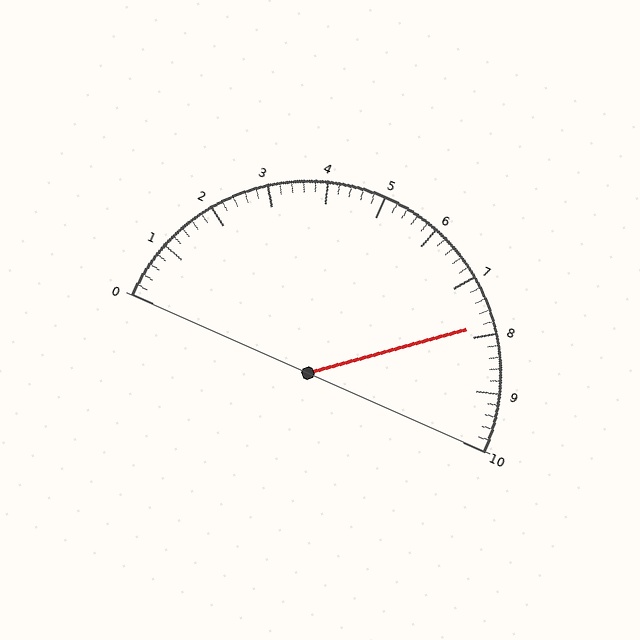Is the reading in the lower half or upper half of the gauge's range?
The reading is in the upper half of the range (0 to 10).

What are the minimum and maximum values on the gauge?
The gauge ranges from 0 to 10.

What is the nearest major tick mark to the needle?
The nearest major tick mark is 8.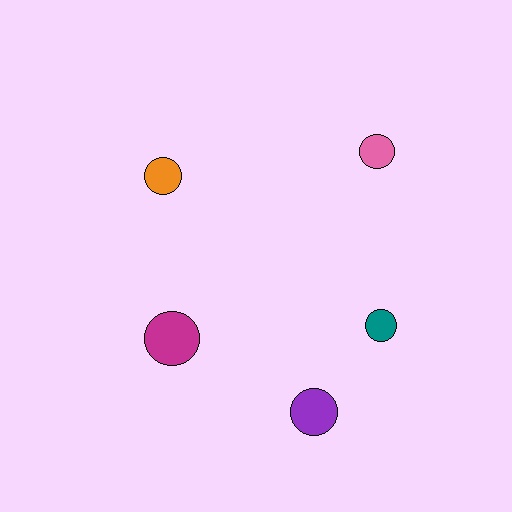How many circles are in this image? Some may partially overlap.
There are 5 circles.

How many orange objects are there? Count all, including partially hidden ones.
There is 1 orange object.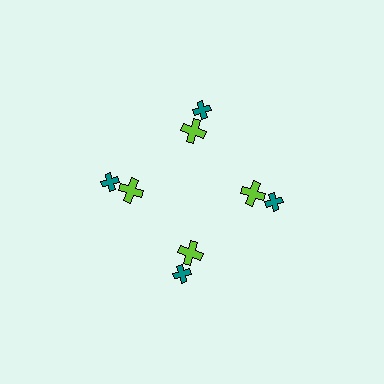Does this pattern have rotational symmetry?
Yes, this pattern has 4-fold rotational symmetry. It looks the same after rotating 90 degrees around the center.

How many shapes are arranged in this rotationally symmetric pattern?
There are 8 shapes, arranged in 4 groups of 2.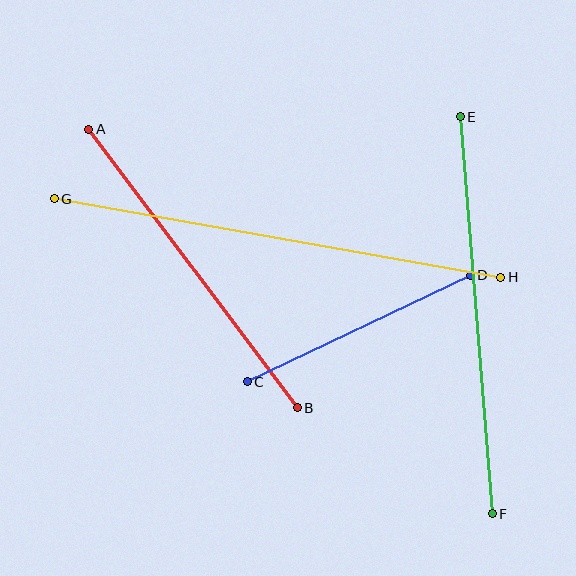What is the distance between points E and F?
The distance is approximately 398 pixels.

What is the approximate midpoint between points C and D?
The midpoint is at approximately (359, 329) pixels.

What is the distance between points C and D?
The distance is approximately 247 pixels.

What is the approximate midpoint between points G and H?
The midpoint is at approximately (277, 238) pixels.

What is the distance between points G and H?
The distance is approximately 453 pixels.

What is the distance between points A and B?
The distance is approximately 348 pixels.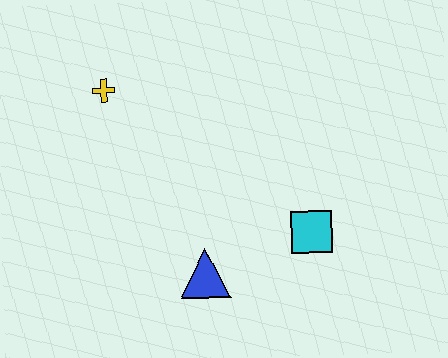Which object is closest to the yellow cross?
The blue triangle is closest to the yellow cross.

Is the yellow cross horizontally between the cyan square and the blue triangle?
No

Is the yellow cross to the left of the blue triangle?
Yes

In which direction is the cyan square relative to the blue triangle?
The cyan square is to the right of the blue triangle.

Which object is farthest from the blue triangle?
The yellow cross is farthest from the blue triangle.